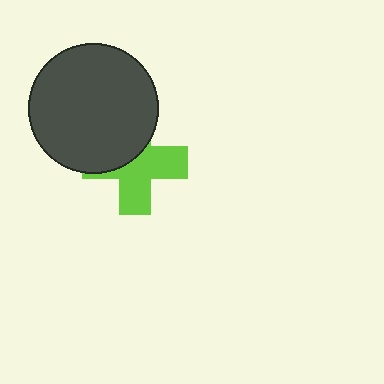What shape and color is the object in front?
The object in front is a dark gray circle.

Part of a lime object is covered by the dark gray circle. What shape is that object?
It is a cross.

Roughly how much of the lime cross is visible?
About half of it is visible (roughly 57%).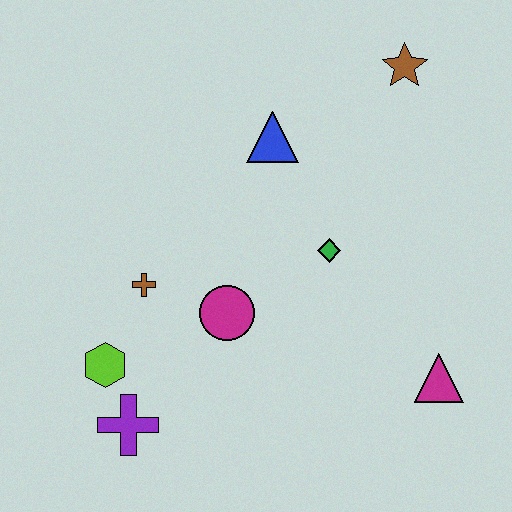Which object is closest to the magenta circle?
The brown cross is closest to the magenta circle.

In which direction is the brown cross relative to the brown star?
The brown cross is to the left of the brown star.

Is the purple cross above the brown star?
No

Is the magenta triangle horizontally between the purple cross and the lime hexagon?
No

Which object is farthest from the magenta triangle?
The lime hexagon is farthest from the magenta triangle.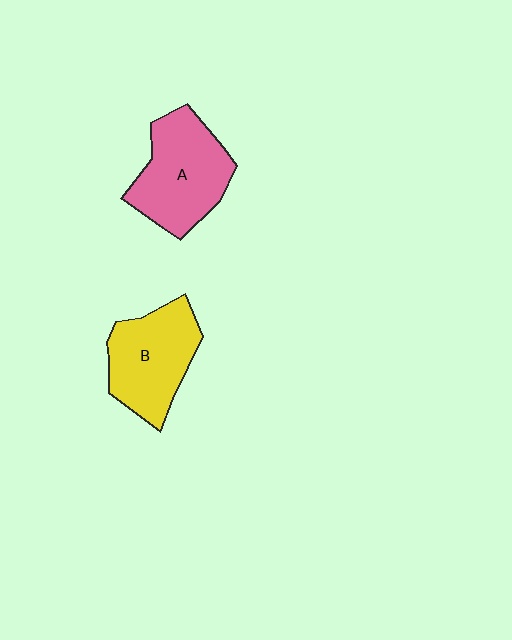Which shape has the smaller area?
Shape B (yellow).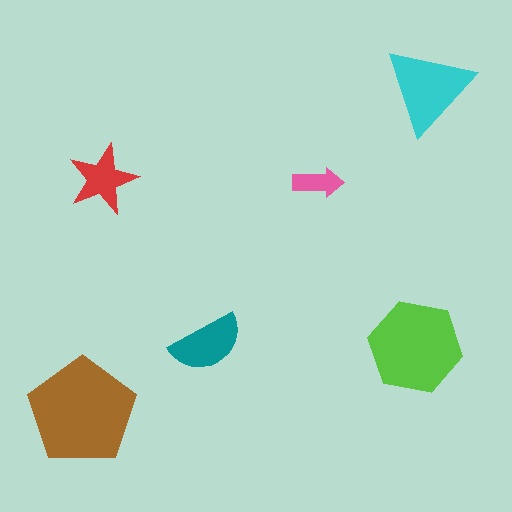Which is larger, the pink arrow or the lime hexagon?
The lime hexagon.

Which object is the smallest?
The pink arrow.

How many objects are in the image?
There are 6 objects in the image.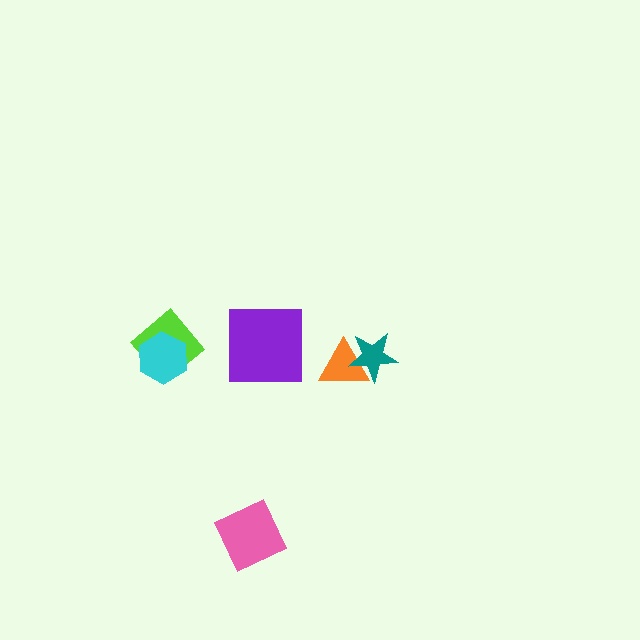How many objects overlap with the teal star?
1 object overlaps with the teal star.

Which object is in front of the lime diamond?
The cyan hexagon is in front of the lime diamond.